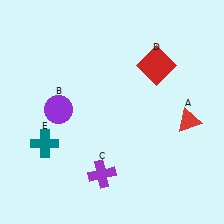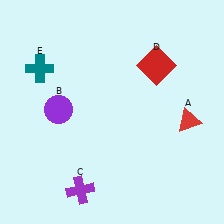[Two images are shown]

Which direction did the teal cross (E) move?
The teal cross (E) moved up.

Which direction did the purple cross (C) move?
The purple cross (C) moved left.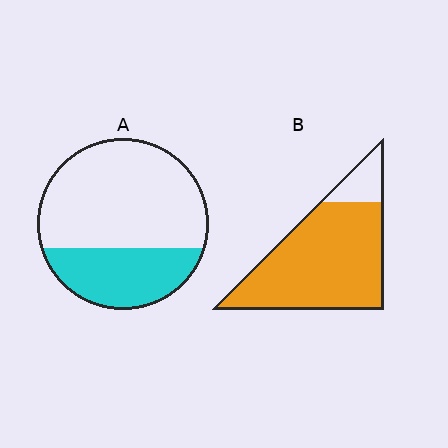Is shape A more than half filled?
No.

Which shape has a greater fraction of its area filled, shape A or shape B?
Shape B.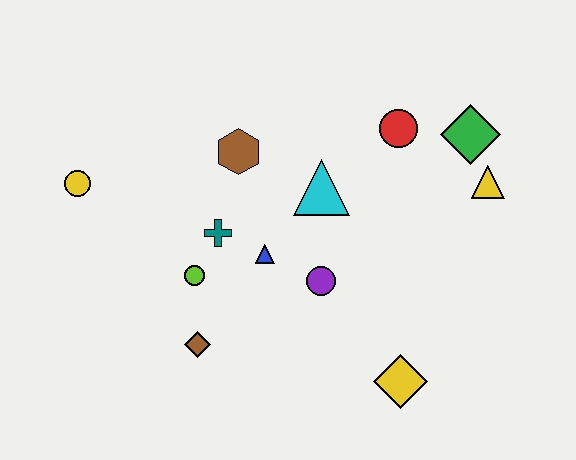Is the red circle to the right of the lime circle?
Yes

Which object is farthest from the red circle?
The yellow circle is farthest from the red circle.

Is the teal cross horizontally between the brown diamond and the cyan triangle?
Yes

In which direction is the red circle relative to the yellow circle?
The red circle is to the right of the yellow circle.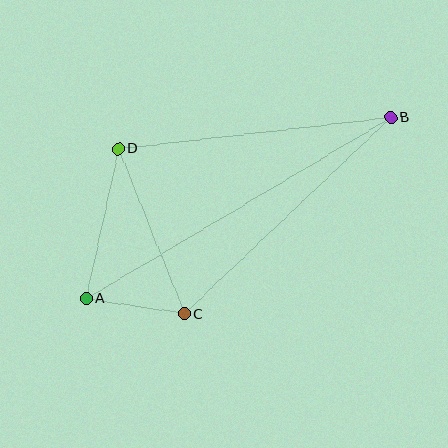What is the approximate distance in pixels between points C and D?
The distance between C and D is approximately 178 pixels.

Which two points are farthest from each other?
Points A and B are farthest from each other.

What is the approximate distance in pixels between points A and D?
The distance between A and D is approximately 154 pixels.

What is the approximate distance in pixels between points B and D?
The distance between B and D is approximately 274 pixels.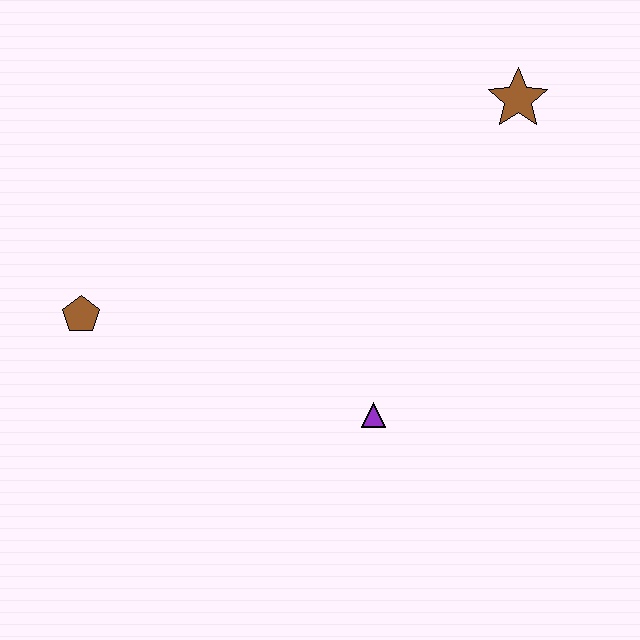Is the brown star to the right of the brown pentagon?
Yes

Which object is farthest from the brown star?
The brown pentagon is farthest from the brown star.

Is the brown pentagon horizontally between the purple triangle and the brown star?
No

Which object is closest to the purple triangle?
The brown pentagon is closest to the purple triangle.